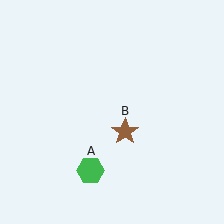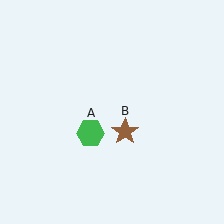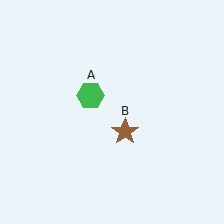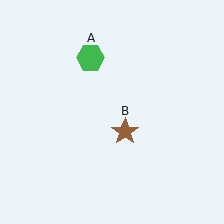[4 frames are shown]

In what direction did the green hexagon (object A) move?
The green hexagon (object A) moved up.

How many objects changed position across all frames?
1 object changed position: green hexagon (object A).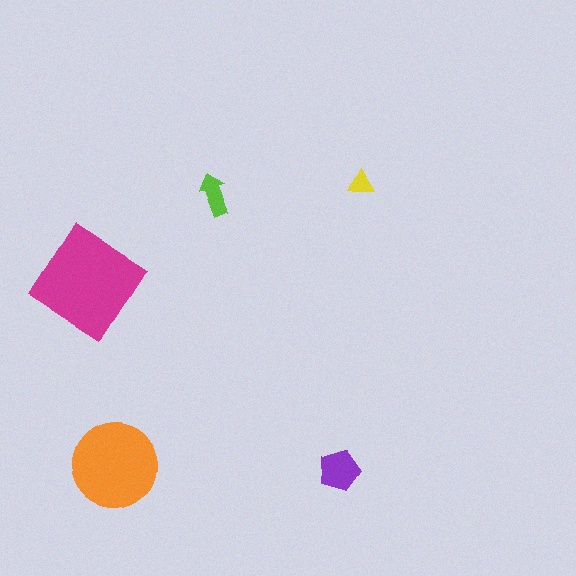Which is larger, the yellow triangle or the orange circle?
The orange circle.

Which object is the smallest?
The yellow triangle.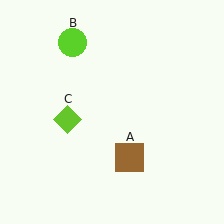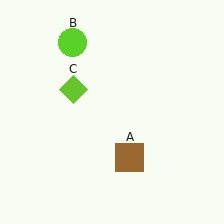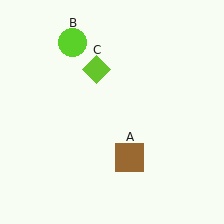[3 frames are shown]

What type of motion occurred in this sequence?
The lime diamond (object C) rotated clockwise around the center of the scene.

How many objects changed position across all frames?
1 object changed position: lime diamond (object C).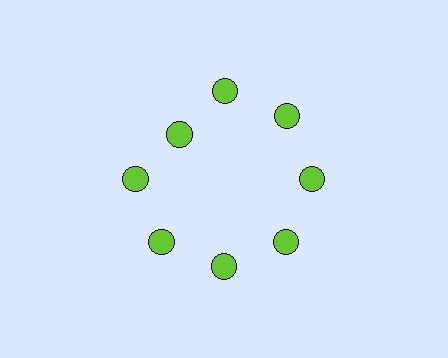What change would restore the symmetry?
The symmetry would be restored by moving it outward, back onto the ring so that all 8 circles sit at equal angles and equal distance from the center.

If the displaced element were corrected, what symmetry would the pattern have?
It would have 8-fold rotational symmetry — the pattern would map onto itself every 45 degrees.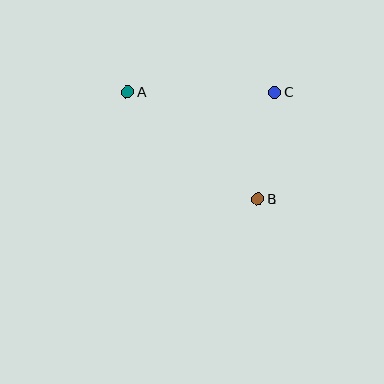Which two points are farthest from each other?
Points A and B are farthest from each other.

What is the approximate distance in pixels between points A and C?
The distance between A and C is approximately 147 pixels.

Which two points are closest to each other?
Points B and C are closest to each other.